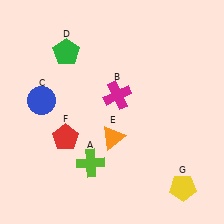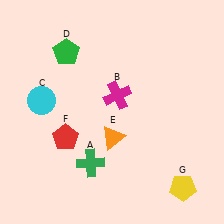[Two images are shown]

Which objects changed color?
A changed from lime to green. C changed from blue to cyan.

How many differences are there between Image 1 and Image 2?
There are 2 differences between the two images.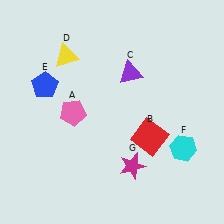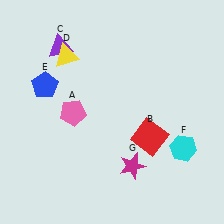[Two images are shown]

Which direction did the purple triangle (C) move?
The purple triangle (C) moved left.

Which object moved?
The purple triangle (C) moved left.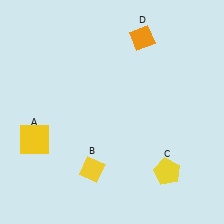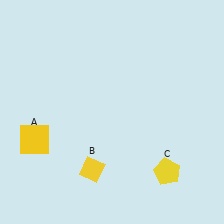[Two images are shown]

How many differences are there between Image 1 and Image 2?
There is 1 difference between the two images.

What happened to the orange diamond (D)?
The orange diamond (D) was removed in Image 2. It was in the top-right area of Image 1.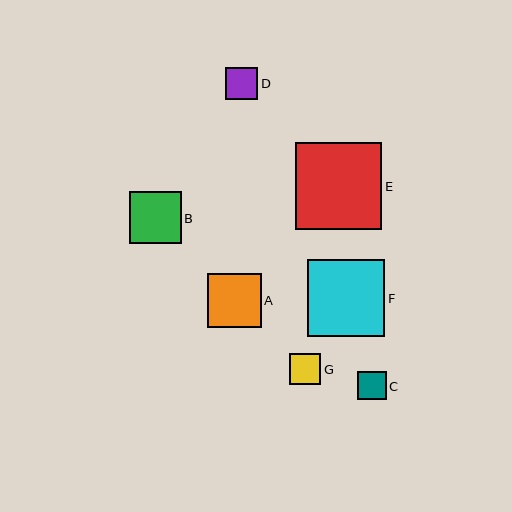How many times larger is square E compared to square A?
Square E is approximately 1.6 times the size of square A.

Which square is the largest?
Square E is the largest with a size of approximately 87 pixels.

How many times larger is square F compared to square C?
Square F is approximately 2.7 times the size of square C.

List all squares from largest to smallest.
From largest to smallest: E, F, A, B, D, G, C.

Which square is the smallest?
Square C is the smallest with a size of approximately 28 pixels.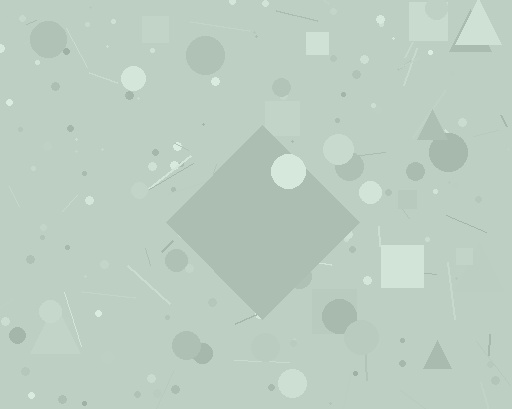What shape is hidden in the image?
A diamond is hidden in the image.